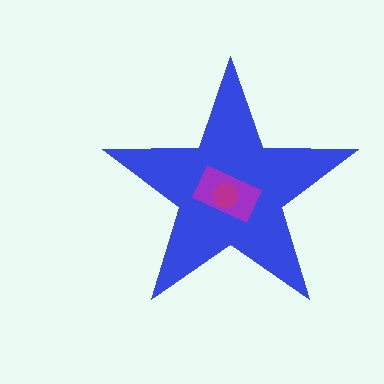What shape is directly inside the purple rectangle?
The magenta hexagon.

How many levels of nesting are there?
3.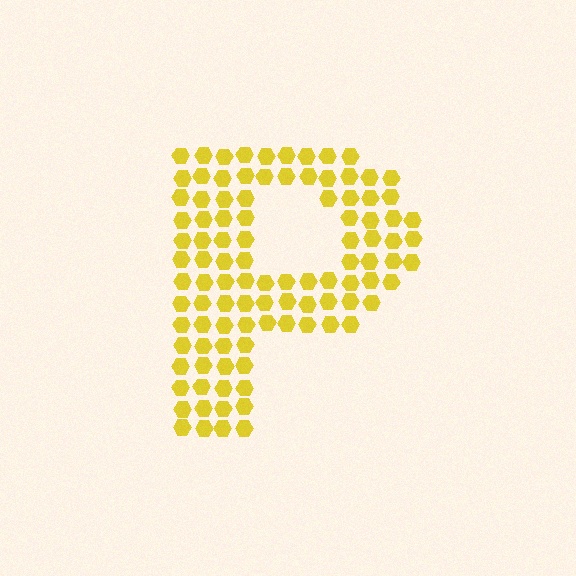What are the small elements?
The small elements are hexagons.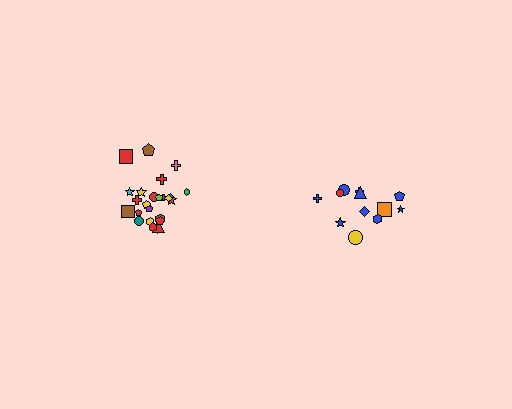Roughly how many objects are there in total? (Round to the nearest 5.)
Roughly 35 objects in total.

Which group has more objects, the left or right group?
The left group.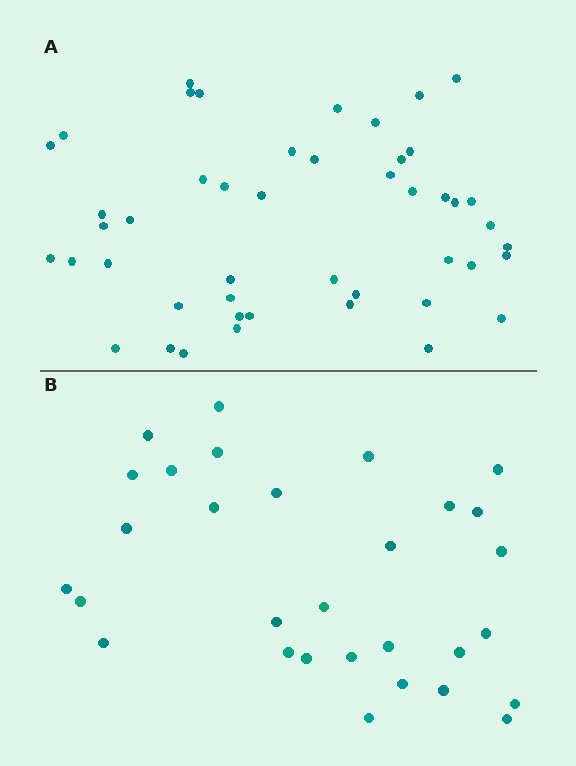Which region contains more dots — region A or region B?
Region A (the top region) has more dots.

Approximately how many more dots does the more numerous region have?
Region A has approximately 15 more dots than region B.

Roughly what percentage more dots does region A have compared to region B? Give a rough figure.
About 55% more.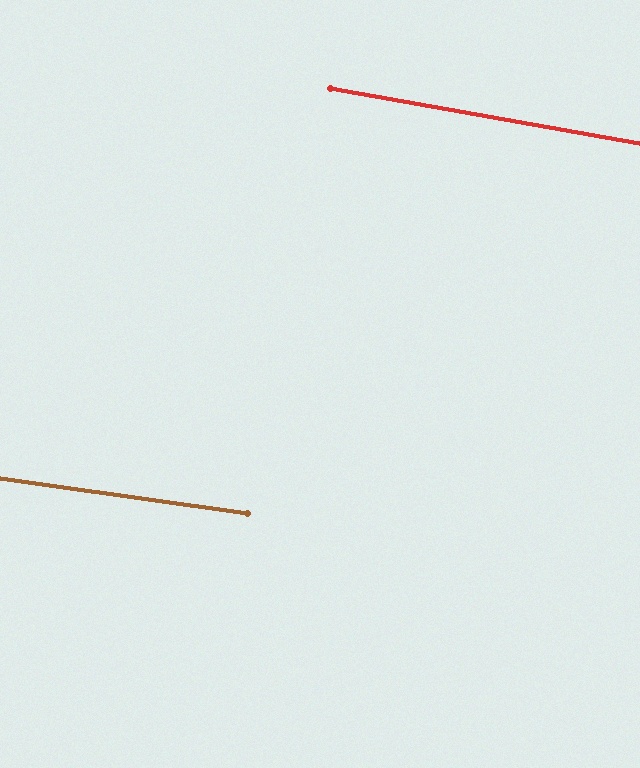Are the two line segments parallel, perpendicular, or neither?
Parallel — their directions differ by only 2.0°.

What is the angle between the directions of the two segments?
Approximately 2 degrees.